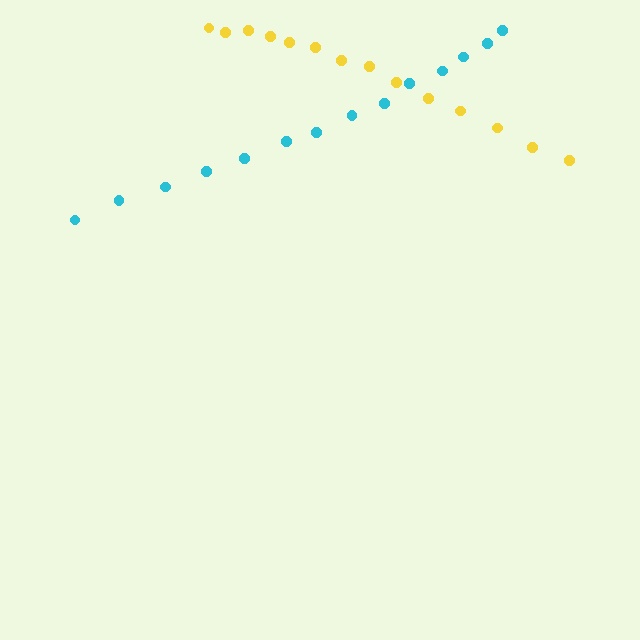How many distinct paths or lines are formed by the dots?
There are 2 distinct paths.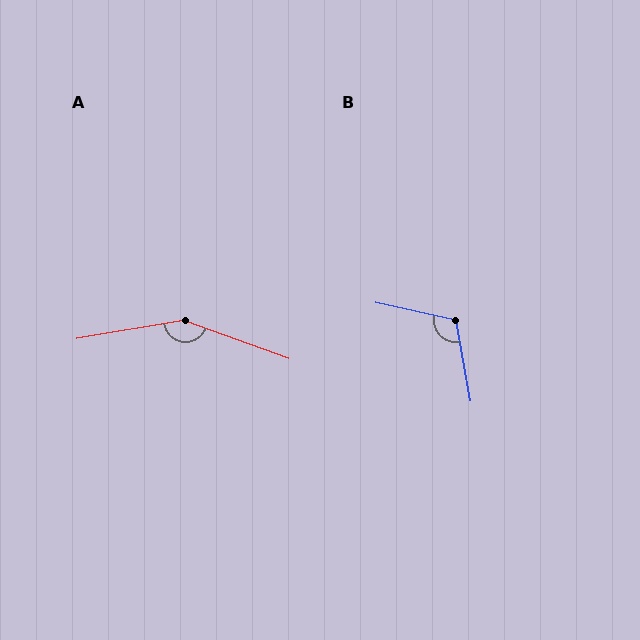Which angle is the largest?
A, at approximately 151 degrees.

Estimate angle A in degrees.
Approximately 151 degrees.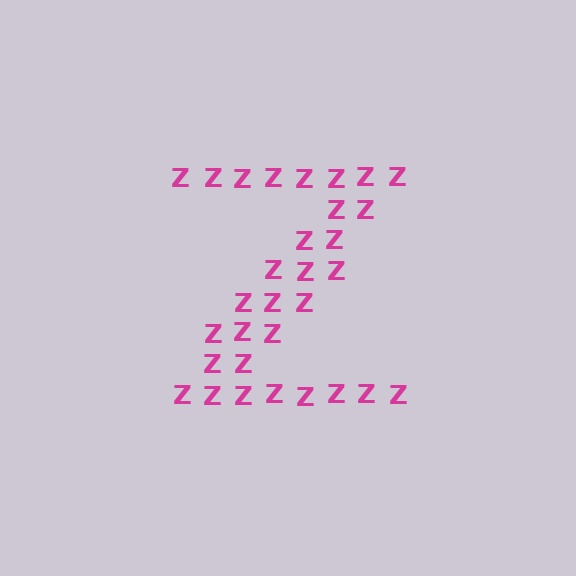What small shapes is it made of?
It is made of small letter Z's.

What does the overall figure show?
The overall figure shows the letter Z.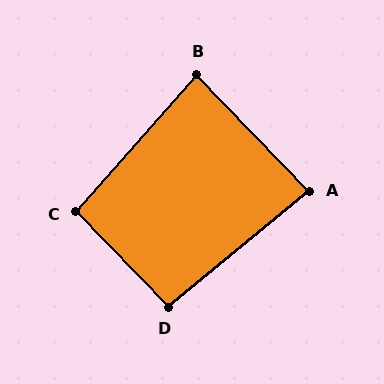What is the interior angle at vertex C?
Approximately 95 degrees (approximately right).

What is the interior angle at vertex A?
Approximately 85 degrees (approximately right).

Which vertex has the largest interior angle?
D, at approximately 95 degrees.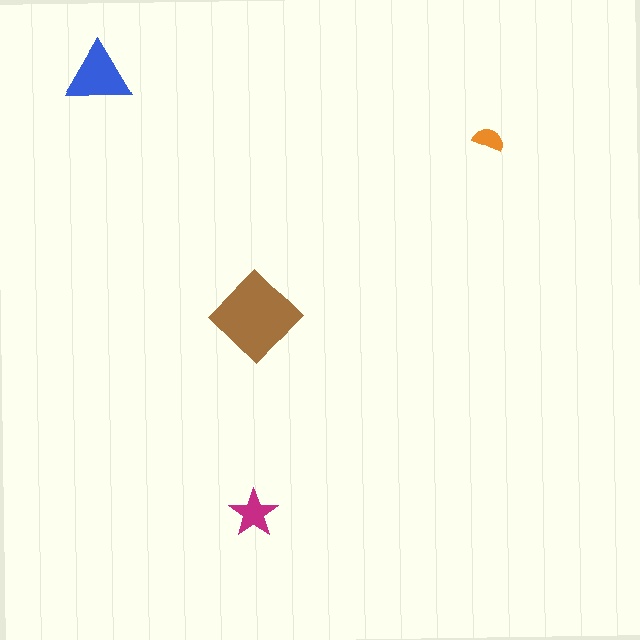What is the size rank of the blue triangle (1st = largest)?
2nd.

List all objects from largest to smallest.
The brown diamond, the blue triangle, the magenta star, the orange semicircle.